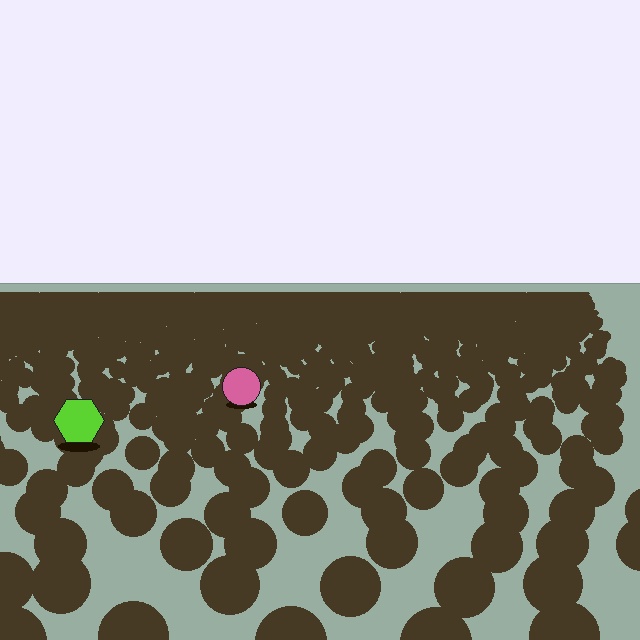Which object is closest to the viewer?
The lime hexagon is closest. The texture marks near it are larger and more spread out.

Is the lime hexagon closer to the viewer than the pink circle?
Yes. The lime hexagon is closer — you can tell from the texture gradient: the ground texture is coarser near it.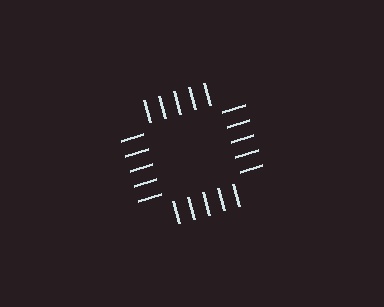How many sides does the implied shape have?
4 sides — the line-ends trace a square.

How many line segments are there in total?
20 — 5 along each of the 4 edges.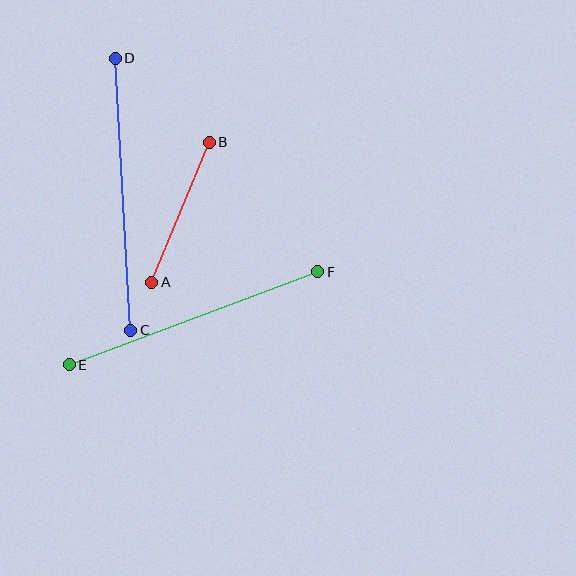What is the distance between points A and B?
The distance is approximately 151 pixels.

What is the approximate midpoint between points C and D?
The midpoint is at approximately (123, 194) pixels.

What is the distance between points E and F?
The distance is approximately 265 pixels.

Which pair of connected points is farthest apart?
Points C and D are farthest apart.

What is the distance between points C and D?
The distance is approximately 272 pixels.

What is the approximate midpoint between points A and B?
The midpoint is at approximately (180, 212) pixels.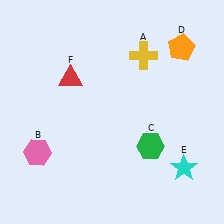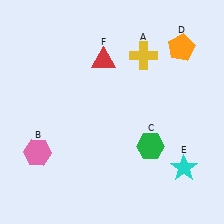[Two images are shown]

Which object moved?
The red triangle (F) moved right.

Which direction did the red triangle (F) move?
The red triangle (F) moved right.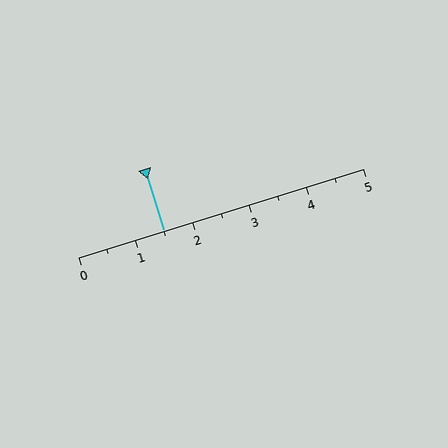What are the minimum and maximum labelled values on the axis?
The axis runs from 0 to 5.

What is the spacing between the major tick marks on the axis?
The major ticks are spaced 1 apart.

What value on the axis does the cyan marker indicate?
The marker indicates approximately 1.5.